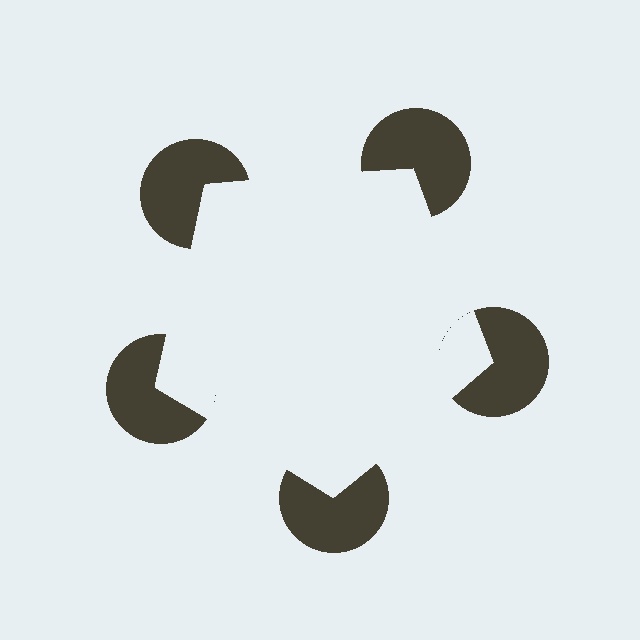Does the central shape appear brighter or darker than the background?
It typically appears slightly brighter than the background, even though no actual brightness change is drawn.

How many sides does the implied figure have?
5 sides.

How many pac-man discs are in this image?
There are 5 — one at each vertex of the illusory pentagon.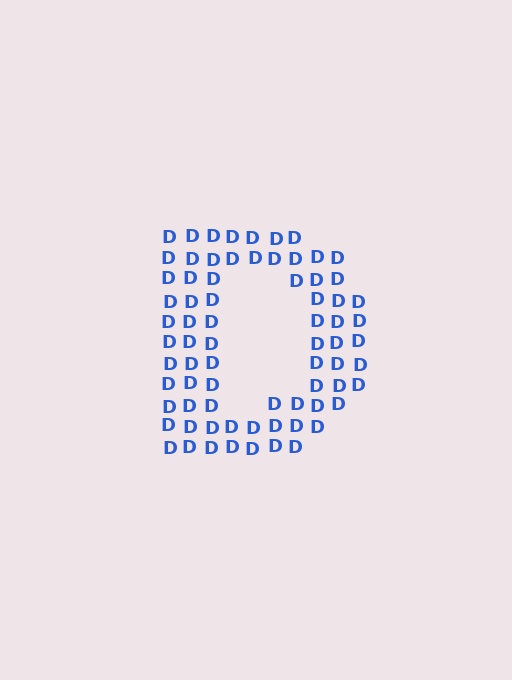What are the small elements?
The small elements are letter D's.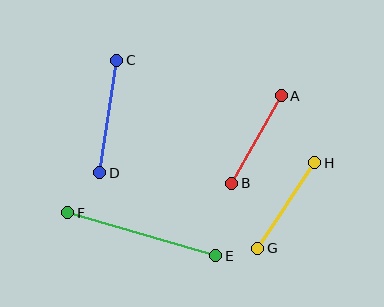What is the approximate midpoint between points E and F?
The midpoint is at approximately (142, 234) pixels.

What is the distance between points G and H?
The distance is approximately 103 pixels.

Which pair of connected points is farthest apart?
Points E and F are farthest apart.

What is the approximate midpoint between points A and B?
The midpoint is at approximately (257, 140) pixels.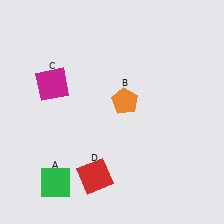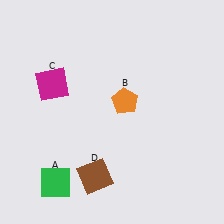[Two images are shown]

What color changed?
The square (D) changed from red in Image 1 to brown in Image 2.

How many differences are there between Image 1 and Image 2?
There is 1 difference between the two images.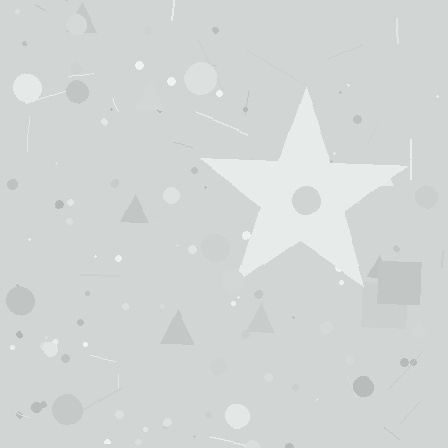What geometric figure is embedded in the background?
A star is embedded in the background.